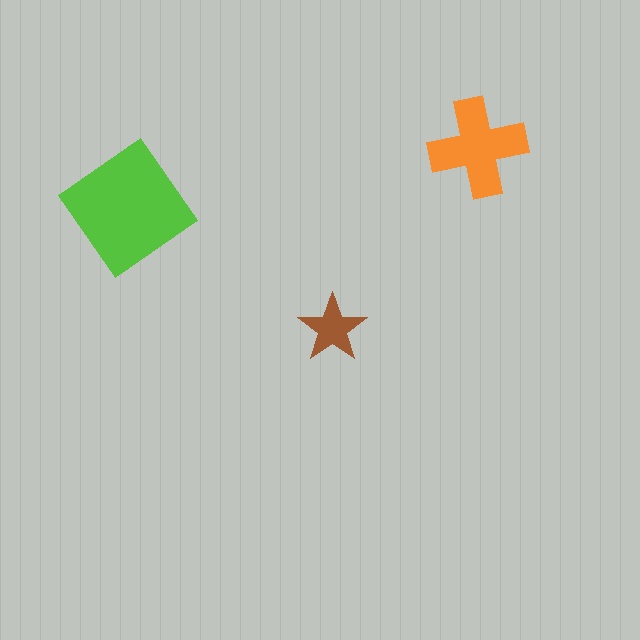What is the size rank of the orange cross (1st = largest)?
2nd.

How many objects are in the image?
There are 3 objects in the image.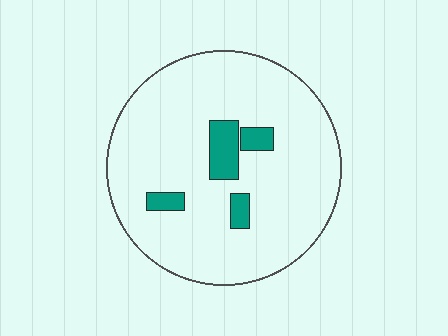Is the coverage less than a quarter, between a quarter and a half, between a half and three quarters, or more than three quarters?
Less than a quarter.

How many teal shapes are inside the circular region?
4.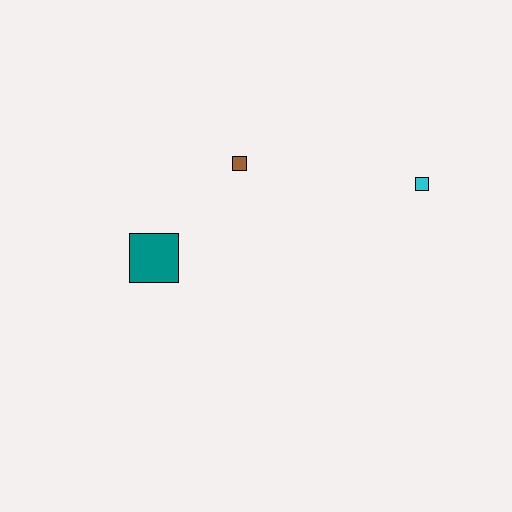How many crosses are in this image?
There are no crosses.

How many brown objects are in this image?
There is 1 brown object.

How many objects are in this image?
There are 3 objects.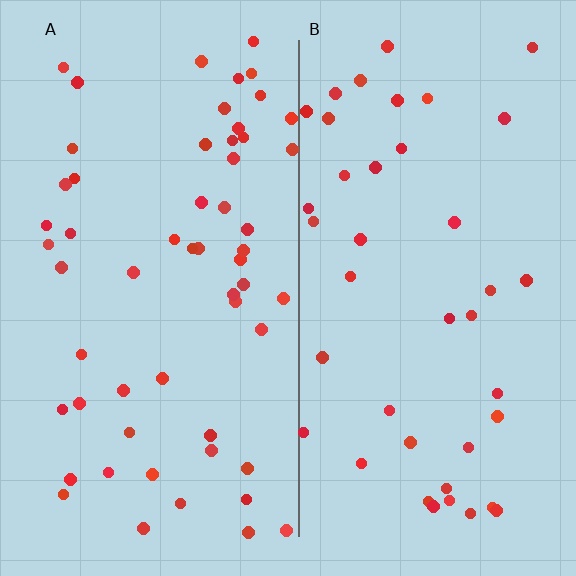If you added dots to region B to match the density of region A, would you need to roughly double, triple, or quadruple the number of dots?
Approximately double.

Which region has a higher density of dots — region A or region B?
A (the left).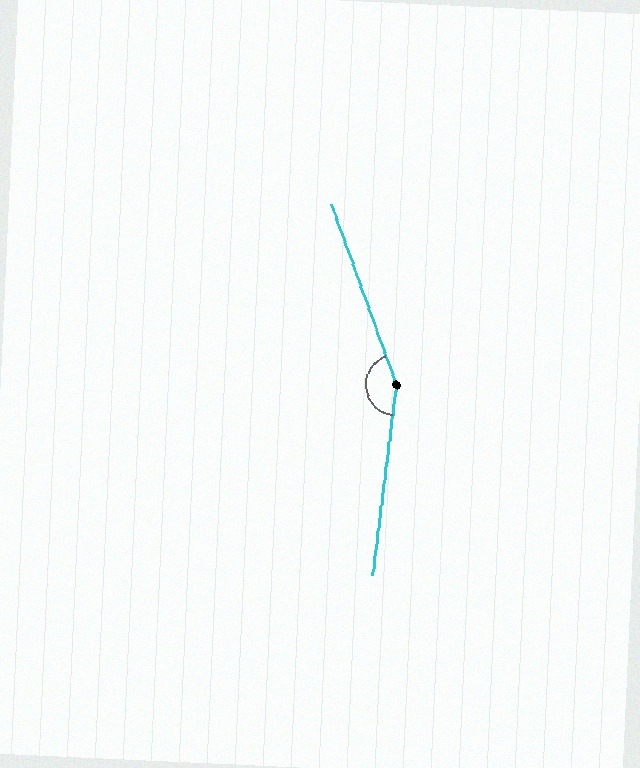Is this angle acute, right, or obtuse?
It is obtuse.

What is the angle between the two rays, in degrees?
Approximately 153 degrees.